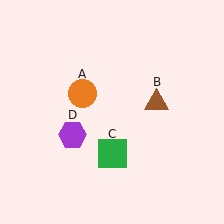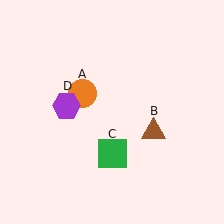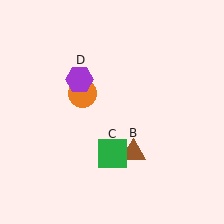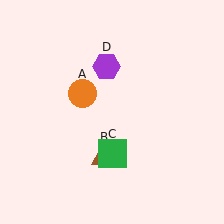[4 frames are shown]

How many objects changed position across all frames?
2 objects changed position: brown triangle (object B), purple hexagon (object D).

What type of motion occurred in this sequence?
The brown triangle (object B), purple hexagon (object D) rotated clockwise around the center of the scene.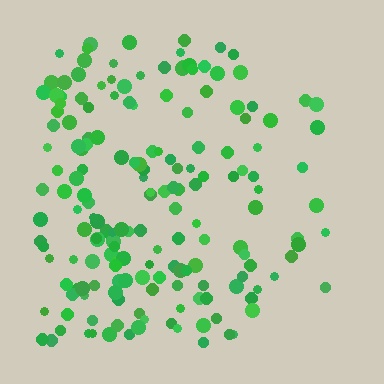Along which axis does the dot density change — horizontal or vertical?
Horizontal.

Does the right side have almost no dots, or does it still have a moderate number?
Still a moderate number, just noticeably fewer than the left.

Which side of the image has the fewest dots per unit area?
The right.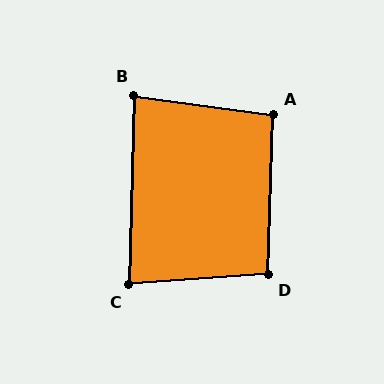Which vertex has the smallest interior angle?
B, at approximately 84 degrees.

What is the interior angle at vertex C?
Approximately 84 degrees (acute).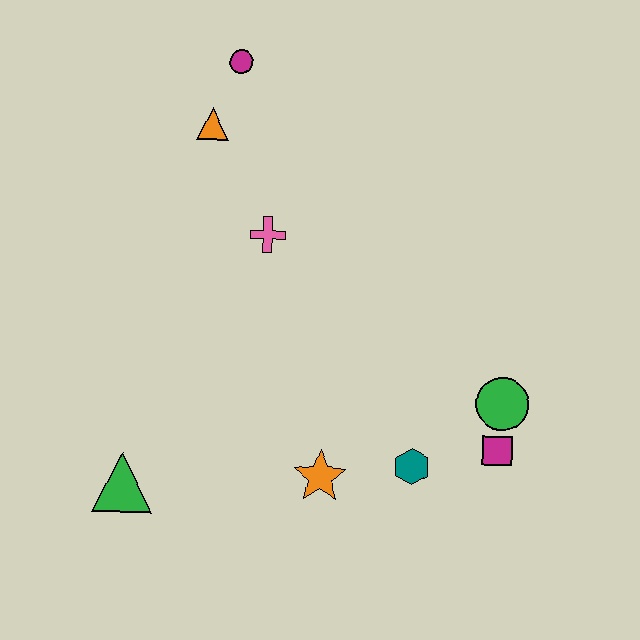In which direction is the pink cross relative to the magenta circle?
The pink cross is below the magenta circle.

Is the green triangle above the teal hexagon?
No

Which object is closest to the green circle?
The magenta square is closest to the green circle.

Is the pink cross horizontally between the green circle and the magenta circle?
Yes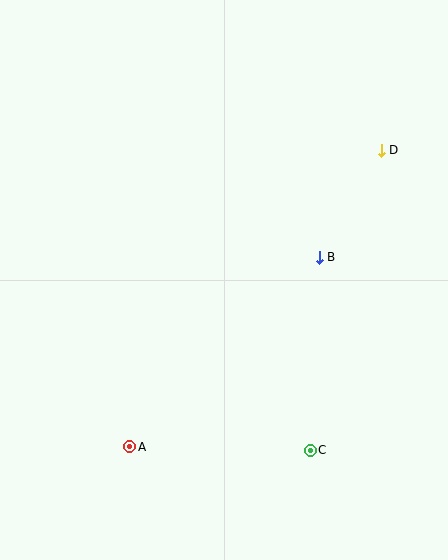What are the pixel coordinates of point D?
Point D is at (381, 150).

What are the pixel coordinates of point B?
Point B is at (319, 257).